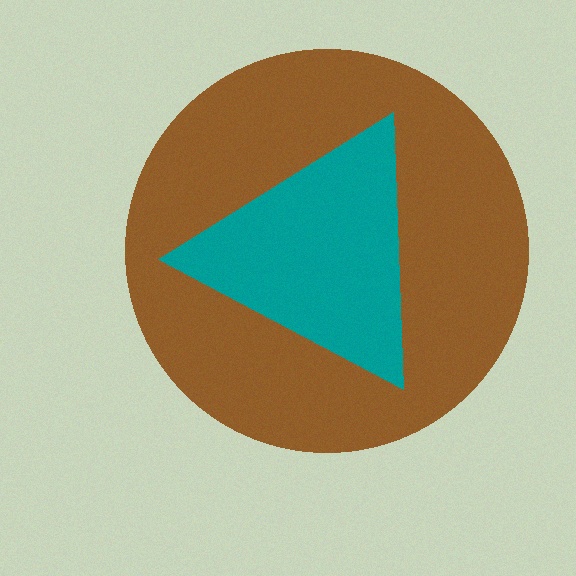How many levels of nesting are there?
2.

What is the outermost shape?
The brown circle.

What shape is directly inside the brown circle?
The teal triangle.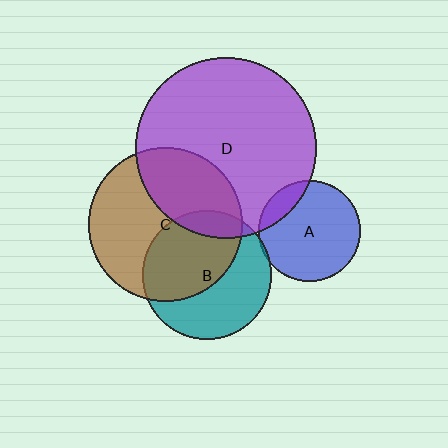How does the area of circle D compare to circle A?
Approximately 3.2 times.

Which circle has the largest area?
Circle D (purple).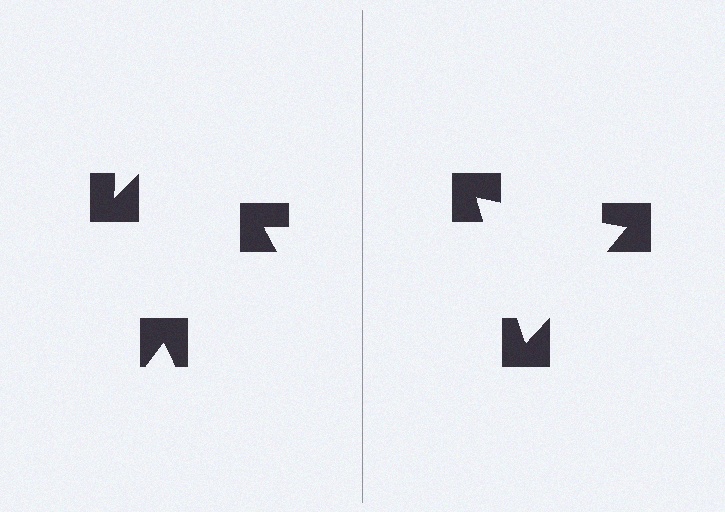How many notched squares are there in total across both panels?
6 — 3 on each side.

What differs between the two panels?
The notched squares are positioned identically on both sides; only the wedge orientations differ. On the right they align to a triangle; on the left they are misaligned.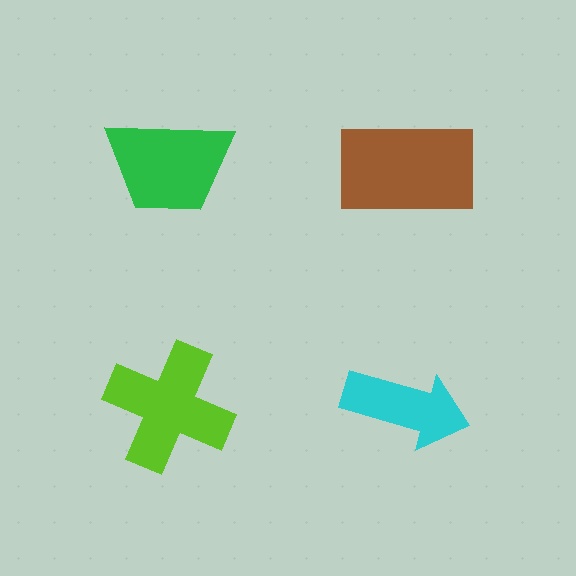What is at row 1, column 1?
A green trapezoid.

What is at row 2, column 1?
A lime cross.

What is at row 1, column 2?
A brown rectangle.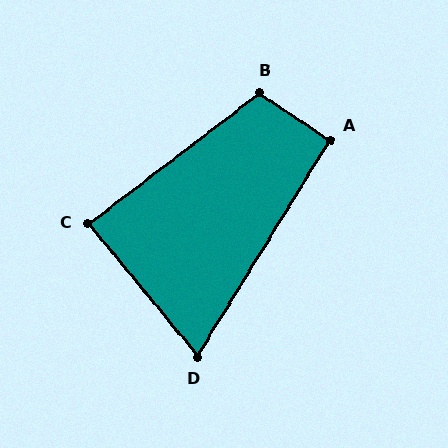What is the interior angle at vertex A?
Approximately 92 degrees (approximately right).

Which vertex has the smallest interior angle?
D, at approximately 71 degrees.